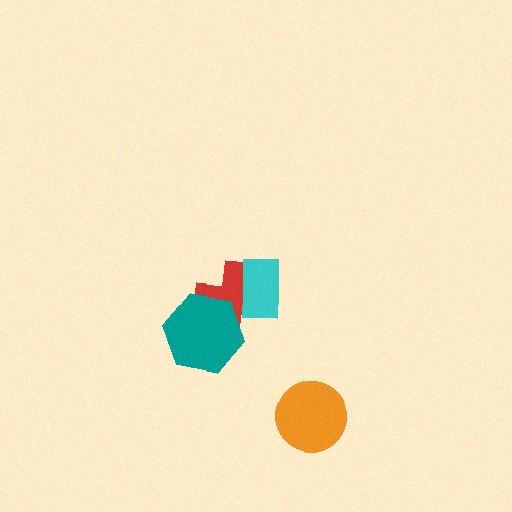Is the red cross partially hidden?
Yes, it is partially covered by another shape.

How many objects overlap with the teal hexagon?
1 object overlaps with the teal hexagon.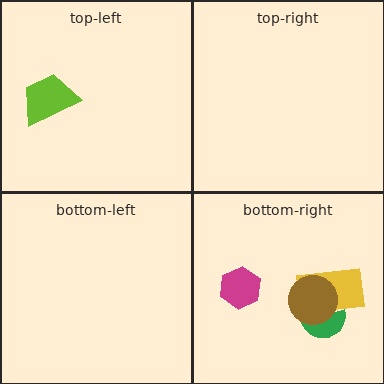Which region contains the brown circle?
The bottom-right region.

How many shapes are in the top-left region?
1.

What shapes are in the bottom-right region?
The magenta hexagon, the yellow rectangle, the green semicircle, the brown circle.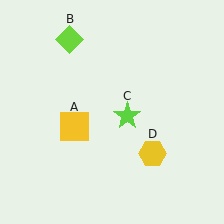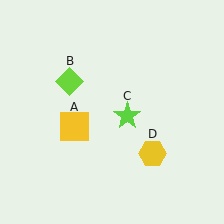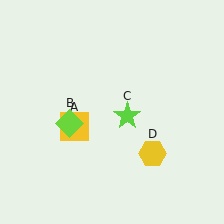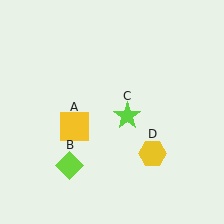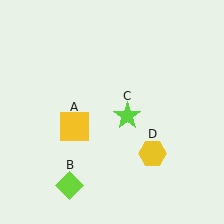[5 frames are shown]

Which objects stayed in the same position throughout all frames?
Yellow square (object A) and lime star (object C) and yellow hexagon (object D) remained stationary.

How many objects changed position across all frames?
1 object changed position: lime diamond (object B).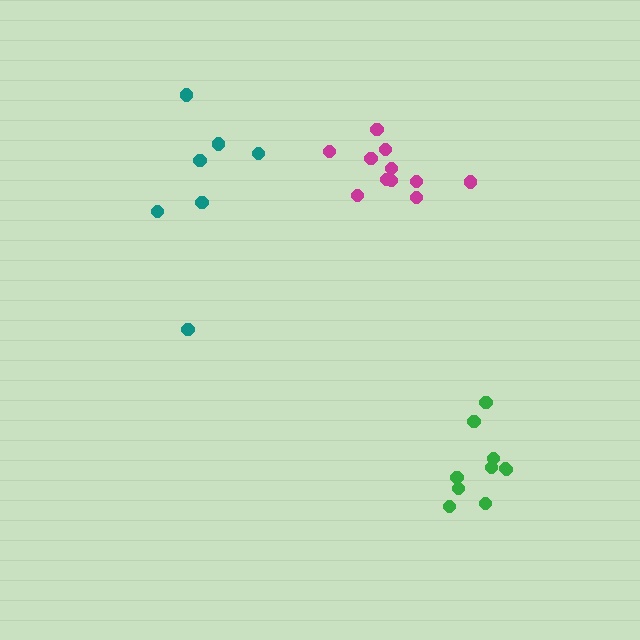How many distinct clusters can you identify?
There are 3 distinct clusters.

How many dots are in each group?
Group 1: 11 dots, Group 2: 10 dots, Group 3: 7 dots (28 total).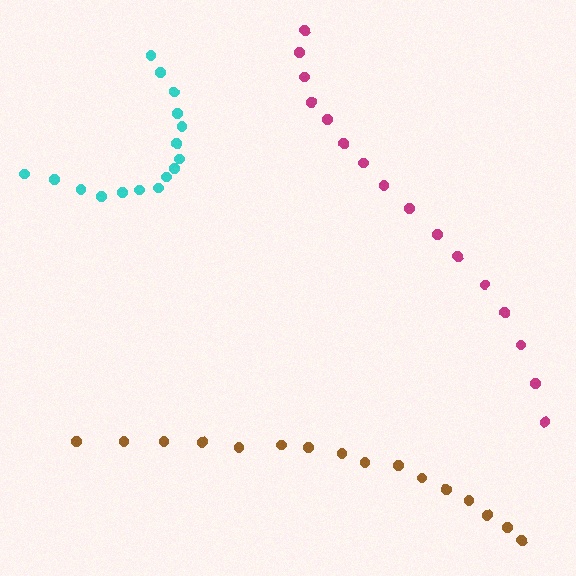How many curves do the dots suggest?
There are 3 distinct paths.